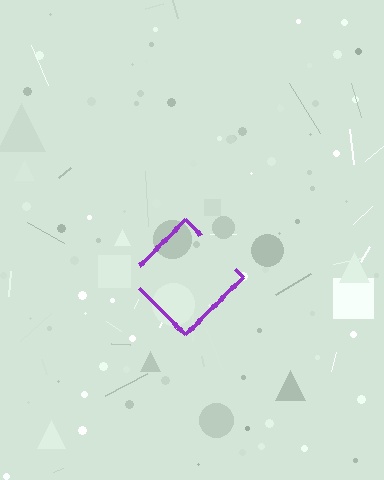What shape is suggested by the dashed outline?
The dashed outline suggests a diamond.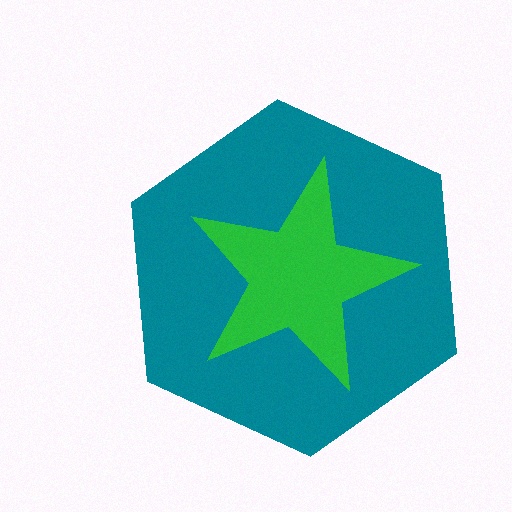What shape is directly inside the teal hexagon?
The green star.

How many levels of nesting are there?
2.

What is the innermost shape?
The green star.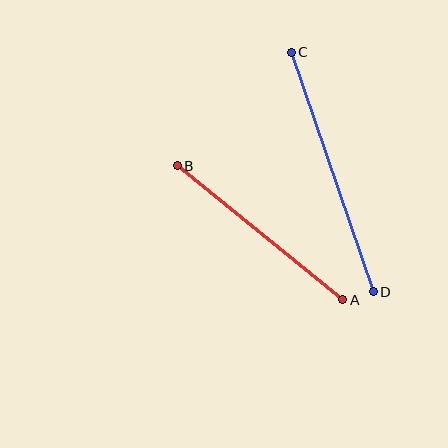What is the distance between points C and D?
The distance is approximately 254 pixels.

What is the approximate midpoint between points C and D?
The midpoint is at approximately (332, 172) pixels.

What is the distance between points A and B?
The distance is approximately 213 pixels.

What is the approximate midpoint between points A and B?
The midpoint is at approximately (260, 233) pixels.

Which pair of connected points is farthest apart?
Points C and D are farthest apart.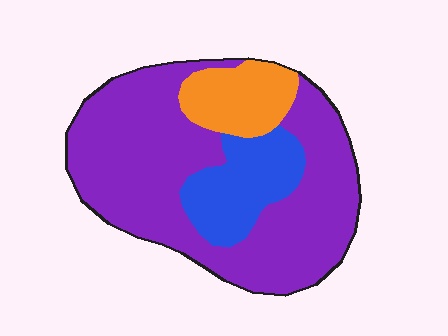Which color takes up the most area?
Purple, at roughly 70%.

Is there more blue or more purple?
Purple.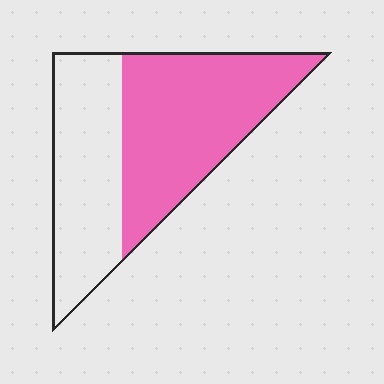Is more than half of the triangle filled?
Yes.